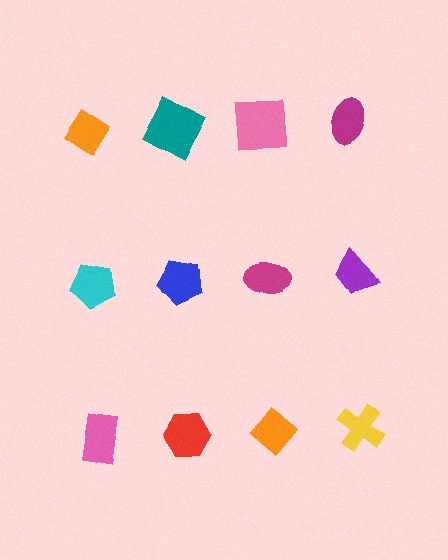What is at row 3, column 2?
A red hexagon.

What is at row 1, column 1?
An orange diamond.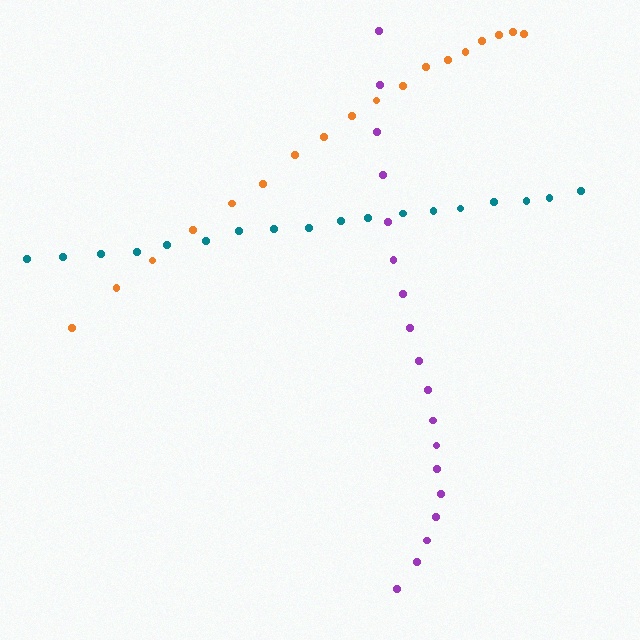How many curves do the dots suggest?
There are 3 distinct paths.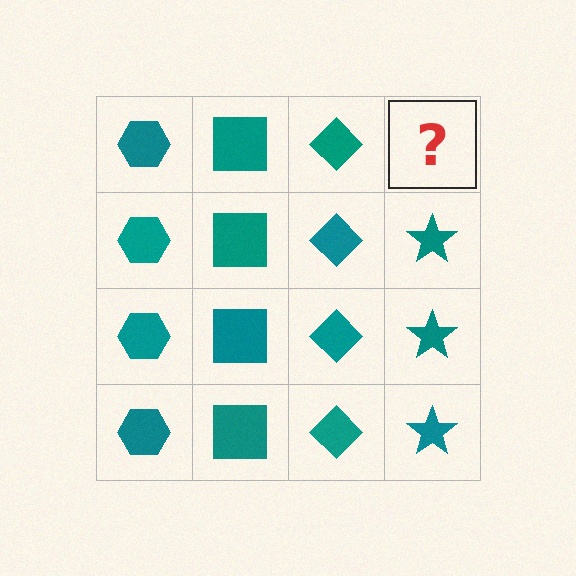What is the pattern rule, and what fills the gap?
The rule is that each column has a consistent shape. The gap should be filled with a teal star.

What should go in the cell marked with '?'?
The missing cell should contain a teal star.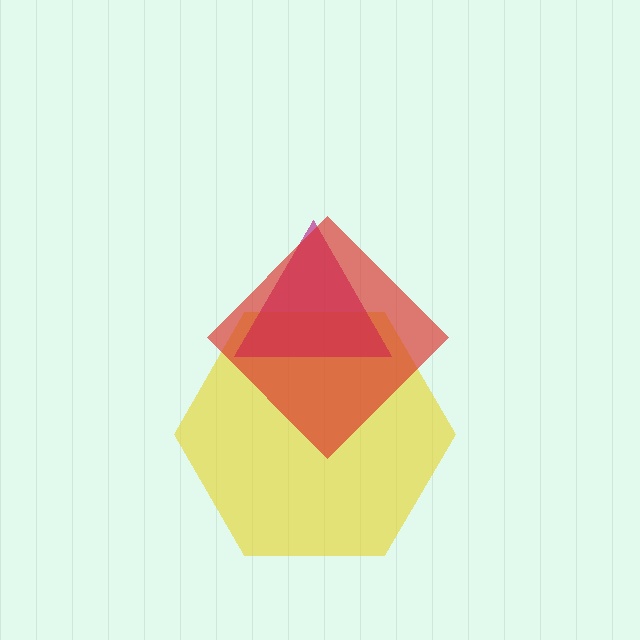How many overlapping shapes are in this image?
There are 3 overlapping shapes in the image.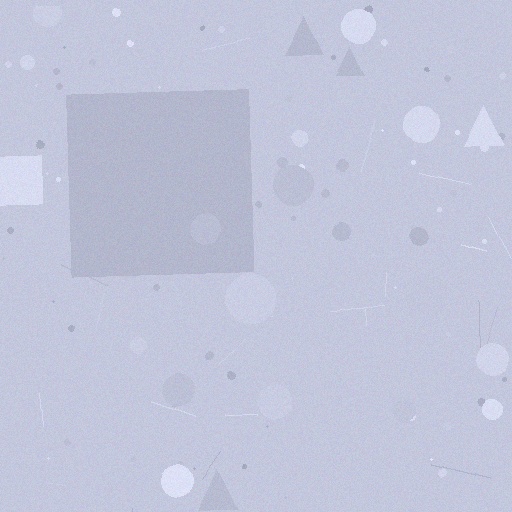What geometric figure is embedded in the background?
A square is embedded in the background.